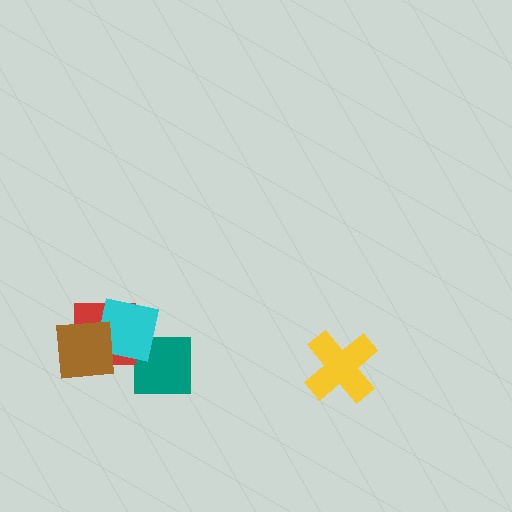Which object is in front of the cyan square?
The brown square is in front of the cyan square.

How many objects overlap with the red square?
2 objects overlap with the red square.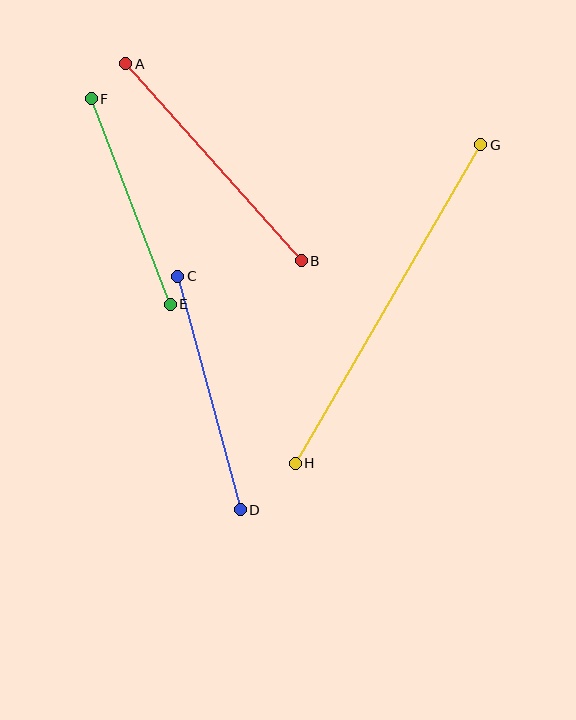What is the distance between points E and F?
The distance is approximately 220 pixels.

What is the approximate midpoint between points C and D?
The midpoint is at approximately (209, 393) pixels.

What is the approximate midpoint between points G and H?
The midpoint is at approximately (388, 304) pixels.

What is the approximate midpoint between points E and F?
The midpoint is at approximately (131, 202) pixels.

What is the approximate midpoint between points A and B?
The midpoint is at approximately (214, 162) pixels.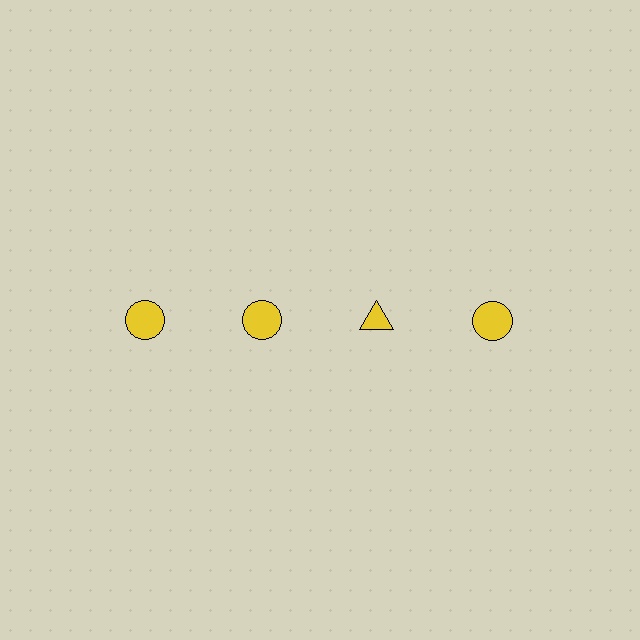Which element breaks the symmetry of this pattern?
The yellow triangle in the top row, center column breaks the symmetry. All other shapes are yellow circles.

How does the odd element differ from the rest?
It has a different shape: triangle instead of circle.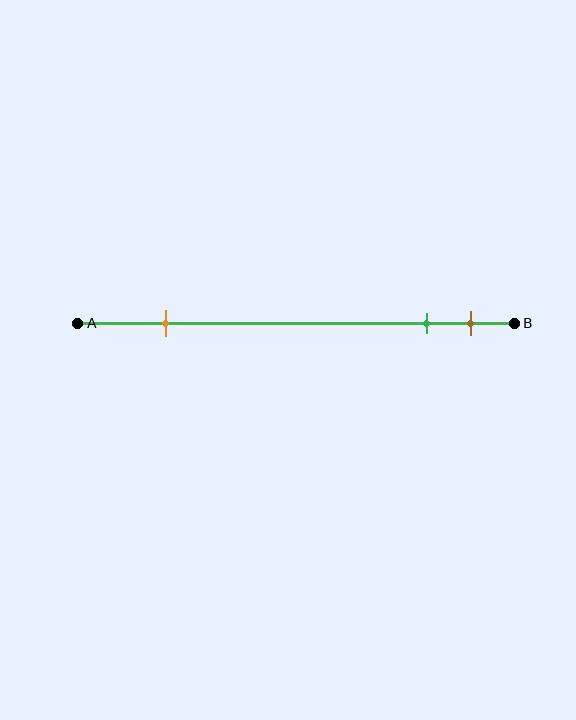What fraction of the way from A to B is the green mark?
The green mark is approximately 80% (0.8) of the way from A to B.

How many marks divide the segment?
There are 3 marks dividing the segment.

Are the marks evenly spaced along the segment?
No, the marks are not evenly spaced.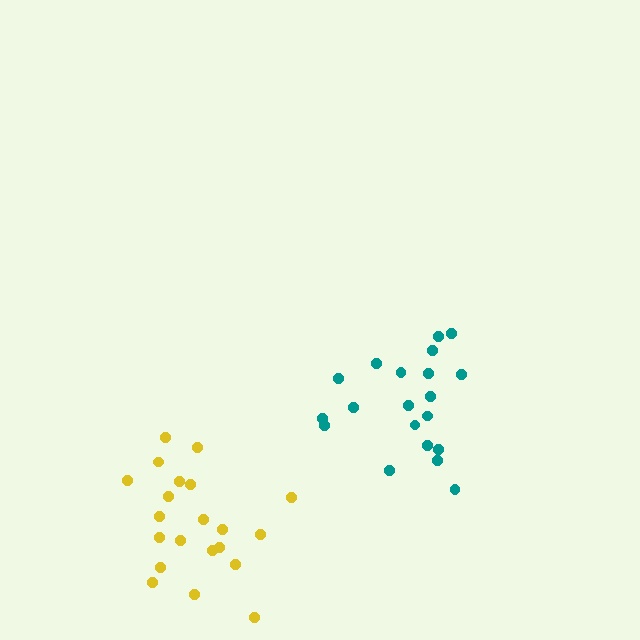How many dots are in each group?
Group 1: 20 dots, Group 2: 21 dots (41 total).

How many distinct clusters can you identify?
There are 2 distinct clusters.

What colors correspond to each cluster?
The clusters are colored: teal, yellow.